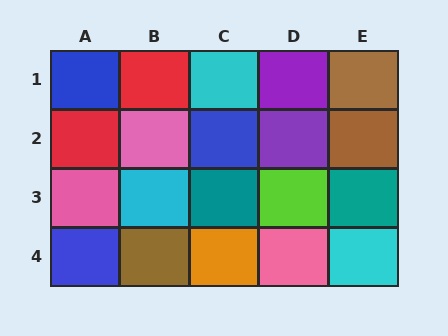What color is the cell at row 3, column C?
Teal.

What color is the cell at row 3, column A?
Pink.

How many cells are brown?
3 cells are brown.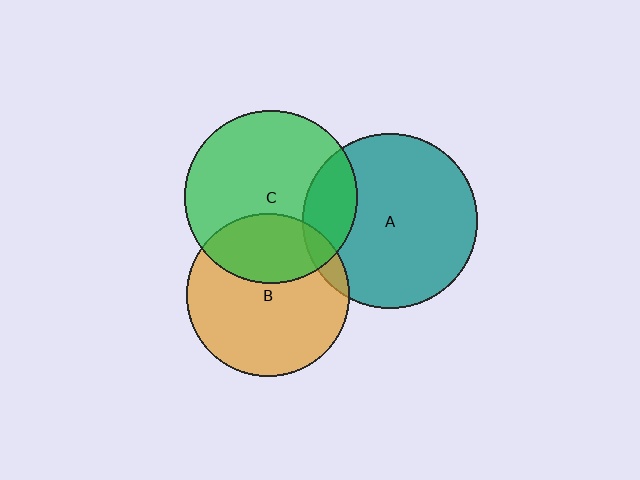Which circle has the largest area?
Circle A (teal).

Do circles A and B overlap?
Yes.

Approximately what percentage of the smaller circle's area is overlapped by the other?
Approximately 10%.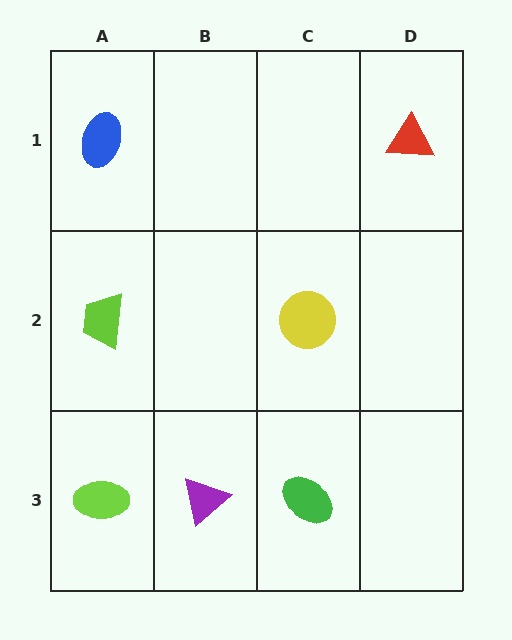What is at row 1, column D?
A red triangle.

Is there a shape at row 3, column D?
No, that cell is empty.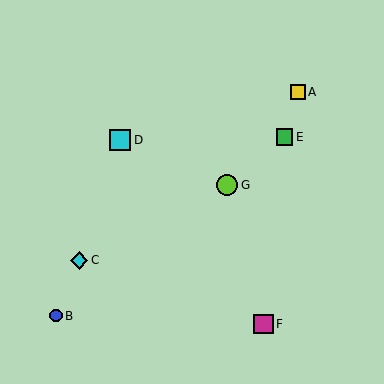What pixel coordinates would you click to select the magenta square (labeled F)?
Click at (264, 324) to select the magenta square F.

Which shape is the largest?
The cyan square (labeled D) is the largest.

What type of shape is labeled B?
Shape B is a blue circle.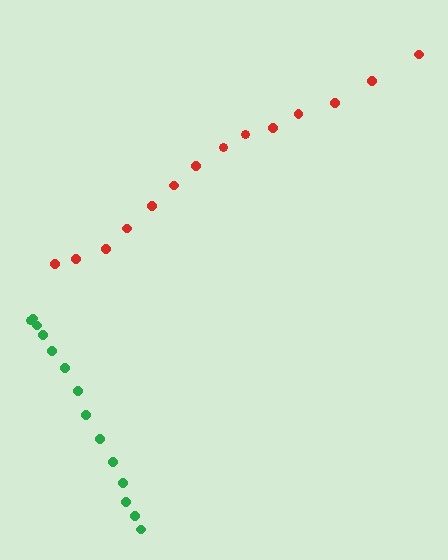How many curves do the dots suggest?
There are 2 distinct paths.